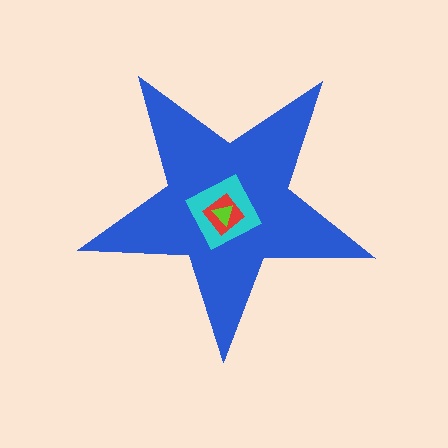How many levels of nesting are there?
4.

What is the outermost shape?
The blue star.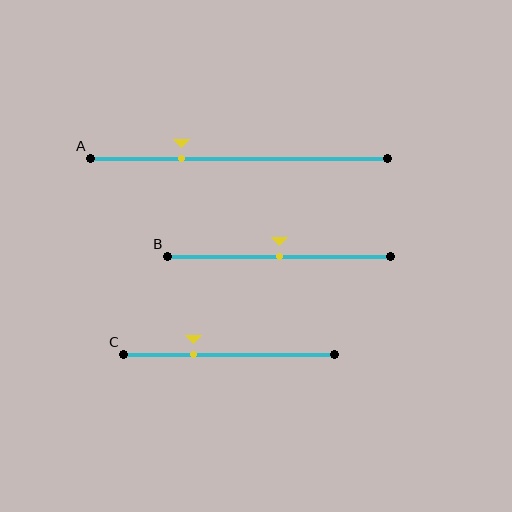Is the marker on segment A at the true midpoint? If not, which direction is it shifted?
No, the marker on segment A is shifted to the left by about 19% of the segment length.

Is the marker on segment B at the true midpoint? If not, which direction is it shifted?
Yes, the marker on segment B is at the true midpoint.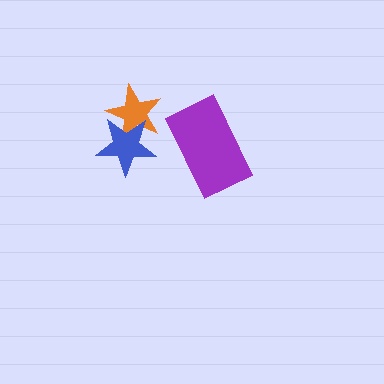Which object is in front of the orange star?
The blue star is in front of the orange star.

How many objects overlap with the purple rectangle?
0 objects overlap with the purple rectangle.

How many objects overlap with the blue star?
1 object overlaps with the blue star.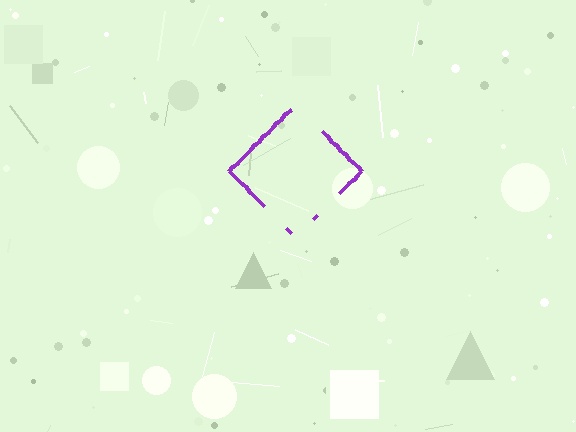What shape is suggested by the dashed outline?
The dashed outline suggests a diamond.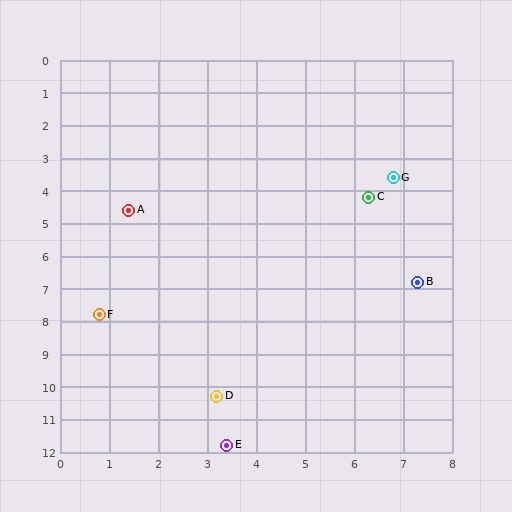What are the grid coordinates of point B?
Point B is at approximately (7.3, 6.8).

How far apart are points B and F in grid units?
Points B and F are about 6.6 grid units apart.